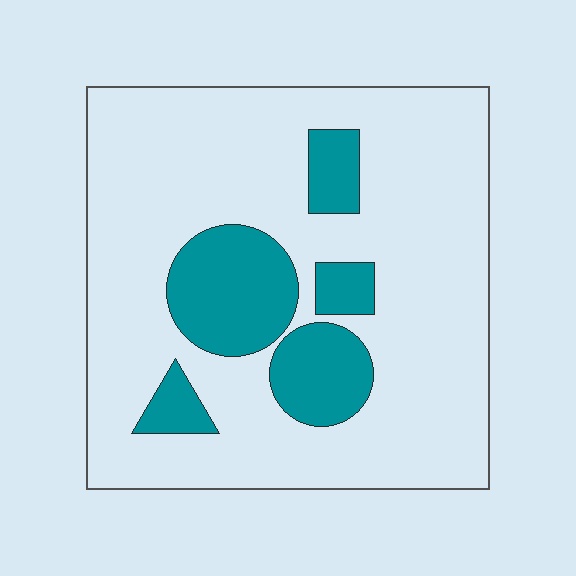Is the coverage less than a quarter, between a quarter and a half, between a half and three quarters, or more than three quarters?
Less than a quarter.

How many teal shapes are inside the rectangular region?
5.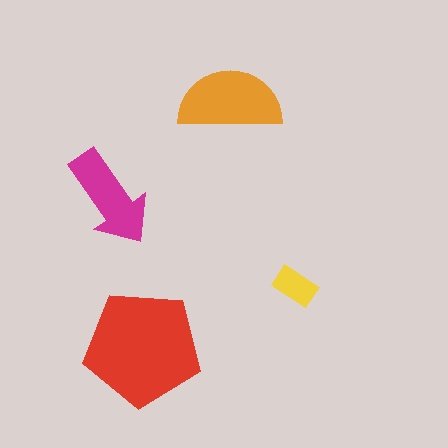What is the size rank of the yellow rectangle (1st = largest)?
4th.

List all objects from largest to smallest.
The red pentagon, the orange semicircle, the magenta arrow, the yellow rectangle.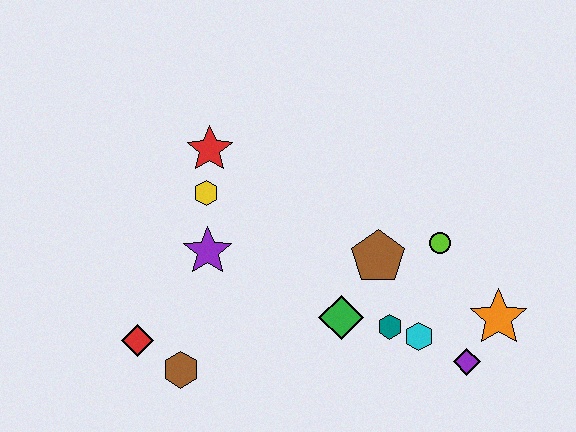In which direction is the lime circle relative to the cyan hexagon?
The lime circle is above the cyan hexagon.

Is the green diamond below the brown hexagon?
No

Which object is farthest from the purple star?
The orange star is farthest from the purple star.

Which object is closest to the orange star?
The purple diamond is closest to the orange star.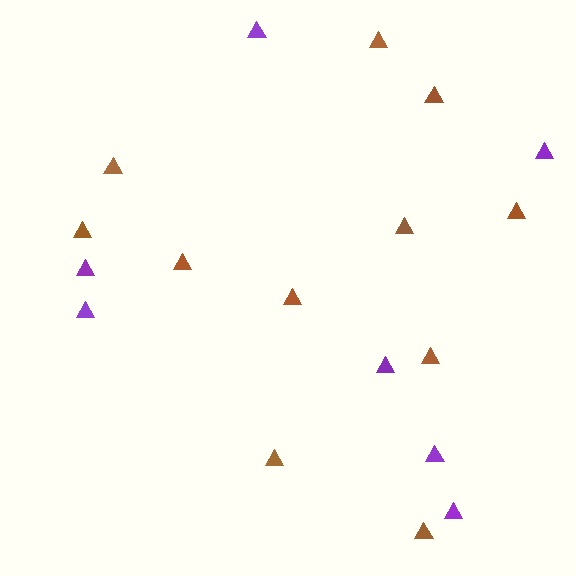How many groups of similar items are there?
There are 2 groups: one group of purple triangles (7) and one group of brown triangles (11).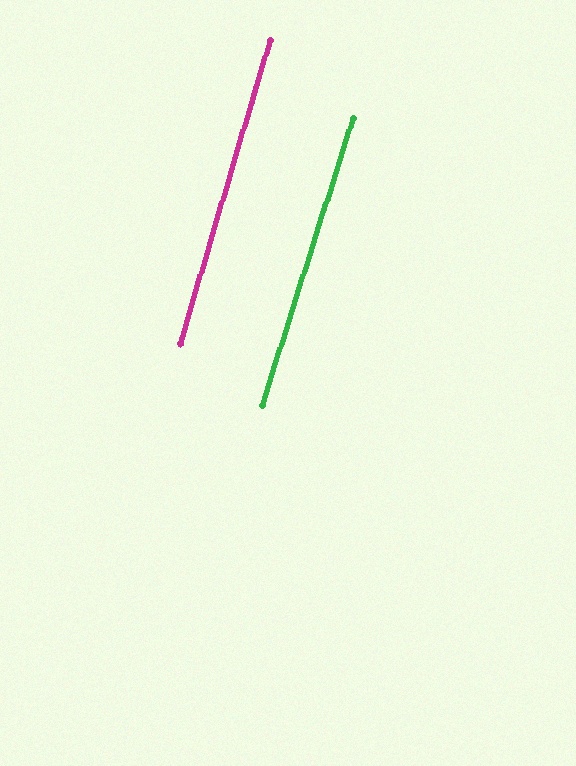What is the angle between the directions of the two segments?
Approximately 1 degree.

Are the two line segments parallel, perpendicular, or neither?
Parallel — their directions differ by only 0.9°.